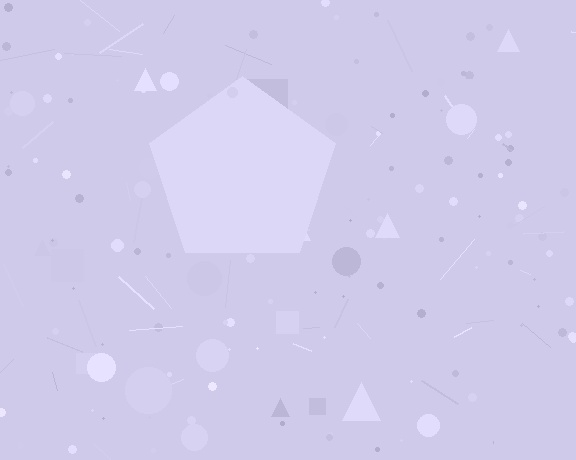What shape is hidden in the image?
A pentagon is hidden in the image.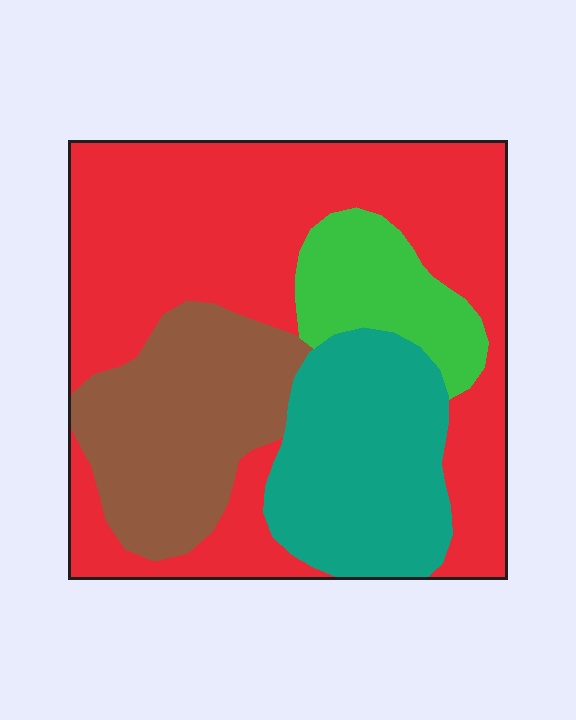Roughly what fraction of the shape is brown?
Brown covers around 20% of the shape.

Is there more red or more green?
Red.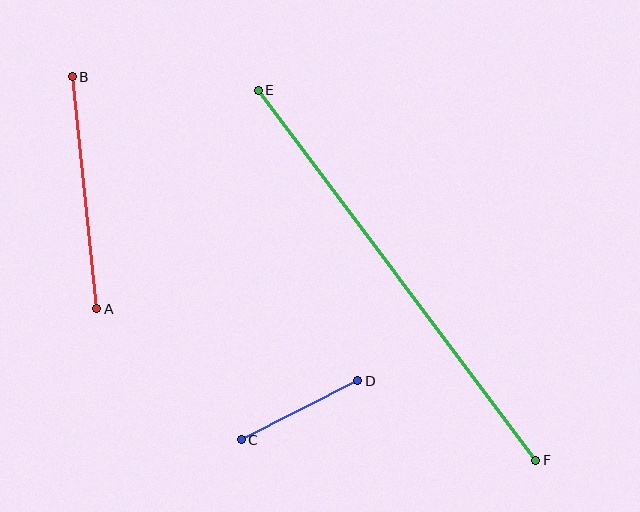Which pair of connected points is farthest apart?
Points E and F are farthest apart.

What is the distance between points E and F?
The distance is approximately 462 pixels.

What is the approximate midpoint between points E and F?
The midpoint is at approximately (397, 275) pixels.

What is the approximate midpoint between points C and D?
The midpoint is at approximately (299, 410) pixels.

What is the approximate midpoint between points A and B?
The midpoint is at approximately (85, 193) pixels.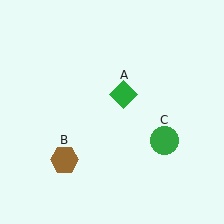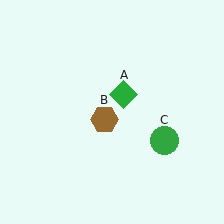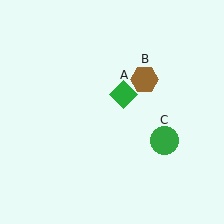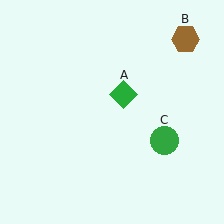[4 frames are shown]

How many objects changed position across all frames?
1 object changed position: brown hexagon (object B).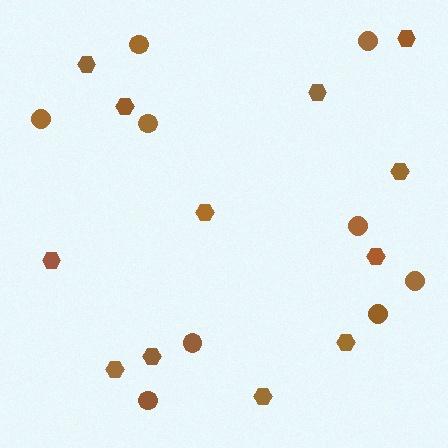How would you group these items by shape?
There are 2 groups: one group of hexagons (12) and one group of circles (9).